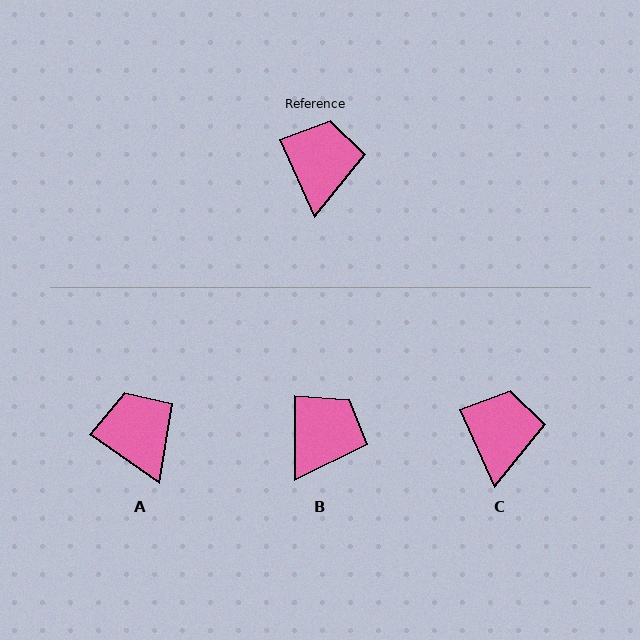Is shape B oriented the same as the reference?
No, it is off by about 24 degrees.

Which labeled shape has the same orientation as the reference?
C.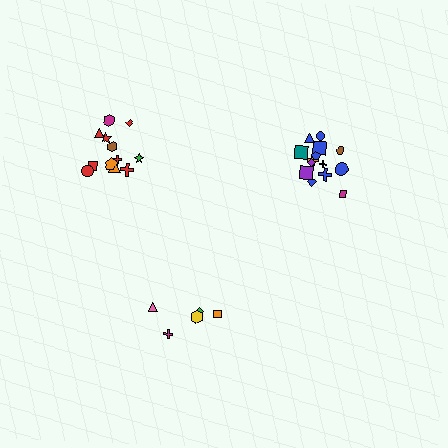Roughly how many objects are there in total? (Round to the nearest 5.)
Roughly 30 objects in total.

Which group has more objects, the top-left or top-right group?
The top-right group.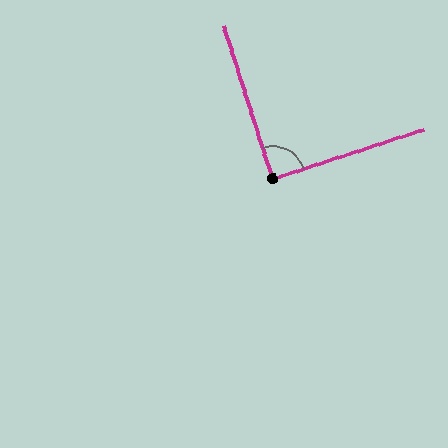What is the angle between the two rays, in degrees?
Approximately 89 degrees.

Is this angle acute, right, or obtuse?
It is approximately a right angle.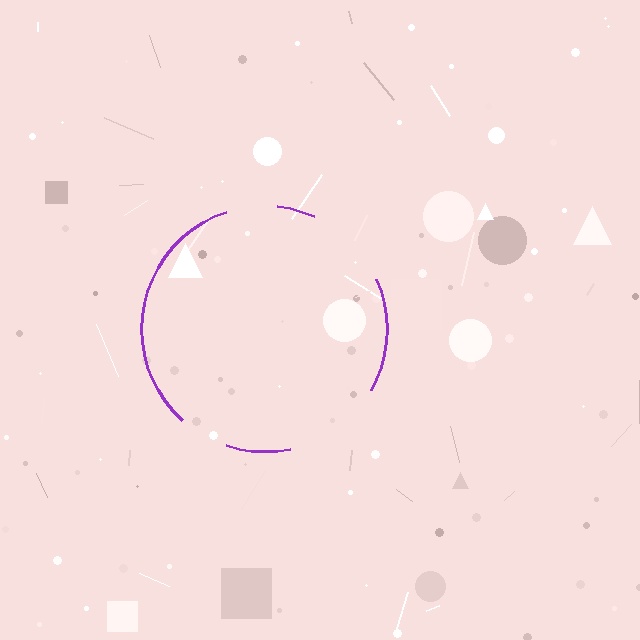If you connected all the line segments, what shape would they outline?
They would outline a circle.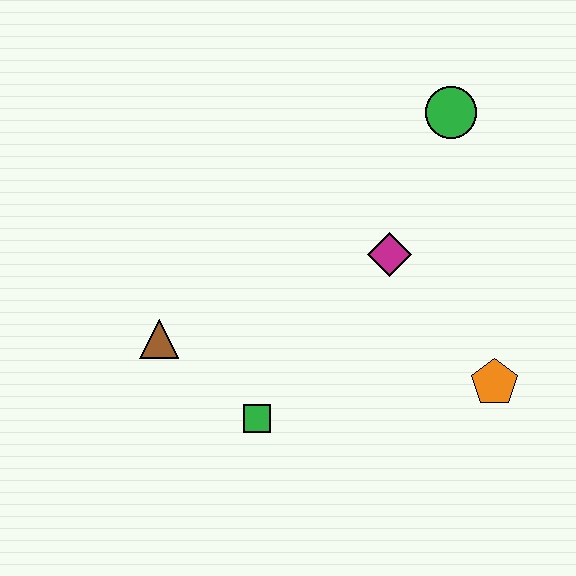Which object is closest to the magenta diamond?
The green circle is closest to the magenta diamond.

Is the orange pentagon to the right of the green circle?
Yes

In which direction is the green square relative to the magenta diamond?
The green square is below the magenta diamond.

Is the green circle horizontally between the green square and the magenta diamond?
No